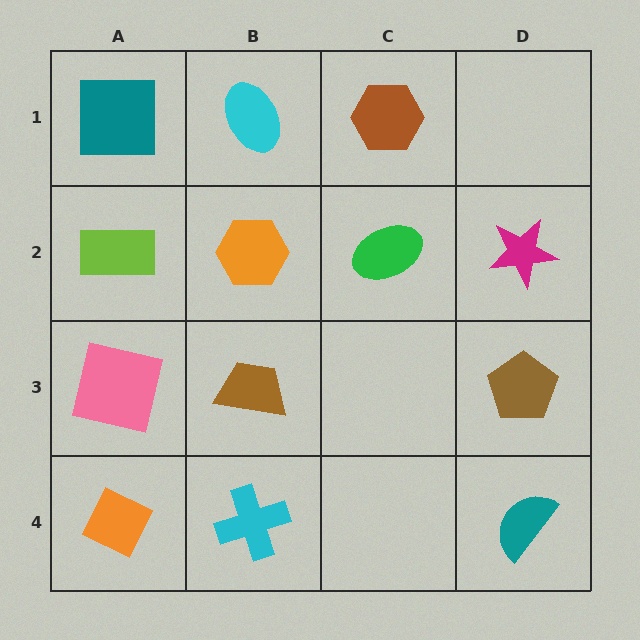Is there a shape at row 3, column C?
No, that cell is empty.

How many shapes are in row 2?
4 shapes.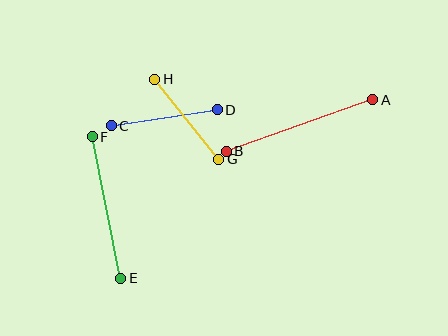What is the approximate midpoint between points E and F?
The midpoint is at approximately (107, 208) pixels.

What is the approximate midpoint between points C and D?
The midpoint is at approximately (164, 118) pixels.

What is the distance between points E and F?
The distance is approximately 144 pixels.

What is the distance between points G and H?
The distance is approximately 103 pixels.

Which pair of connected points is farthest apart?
Points A and B are farthest apart.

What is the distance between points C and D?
The distance is approximately 107 pixels.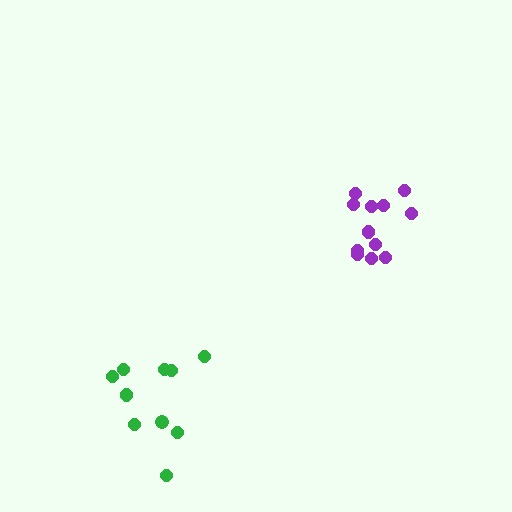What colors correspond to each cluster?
The clusters are colored: purple, green.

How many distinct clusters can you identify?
There are 2 distinct clusters.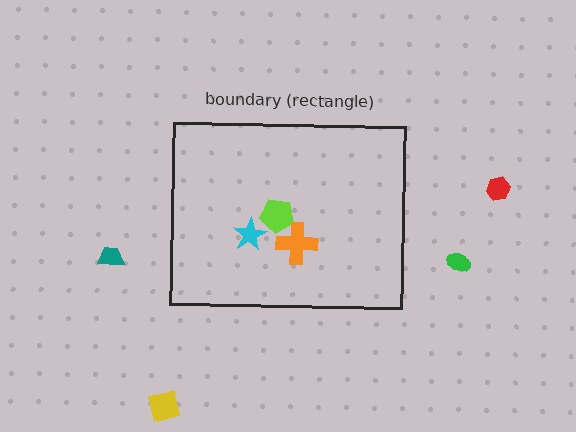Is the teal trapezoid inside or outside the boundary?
Outside.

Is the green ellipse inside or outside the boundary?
Outside.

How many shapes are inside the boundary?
3 inside, 4 outside.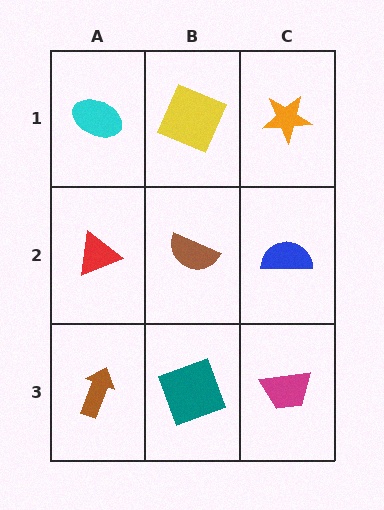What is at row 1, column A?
A cyan ellipse.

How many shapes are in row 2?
3 shapes.